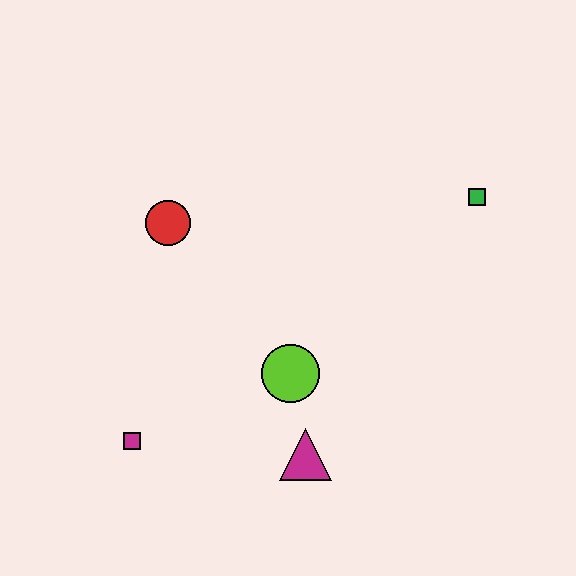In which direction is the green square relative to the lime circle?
The green square is to the right of the lime circle.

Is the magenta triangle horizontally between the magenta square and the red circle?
No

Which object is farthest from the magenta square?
The green square is farthest from the magenta square.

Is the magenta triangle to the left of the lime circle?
No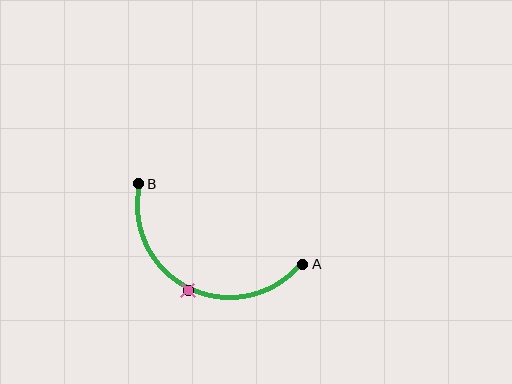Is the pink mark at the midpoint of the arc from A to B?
Yes. The pink mark lies on the arc at equal arc-length from both A and B — it is the arc midpoint.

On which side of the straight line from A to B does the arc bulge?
The arc bulges below the straight line connecting A and B.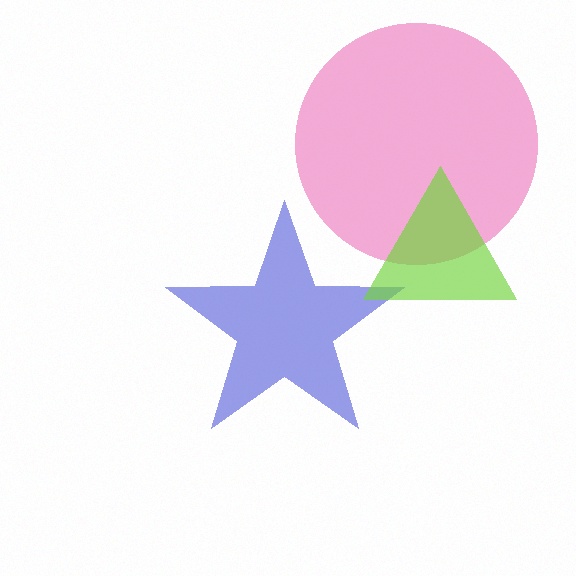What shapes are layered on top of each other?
The layered shapes are: a blue star, a pink circle, a lime triangle.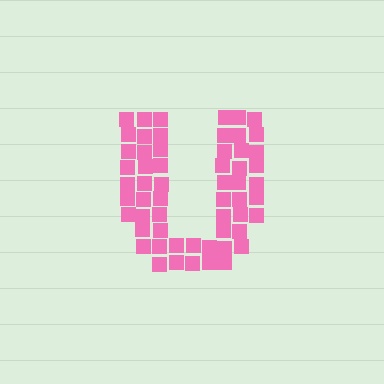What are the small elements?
The small elements are squares.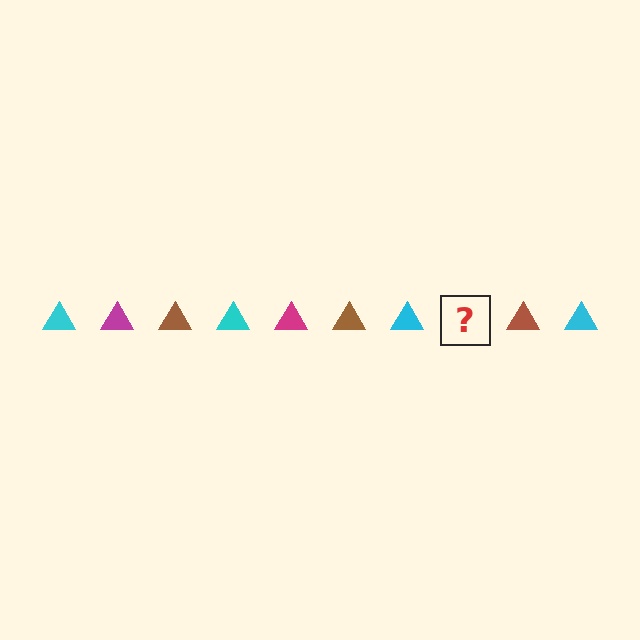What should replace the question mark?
The question mark should be replaced with a magenta triangle.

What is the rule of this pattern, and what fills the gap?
The rule is that the pattern cycles through cyan, magenta, brown triangles. The gap should be filled with a magenta triangle.